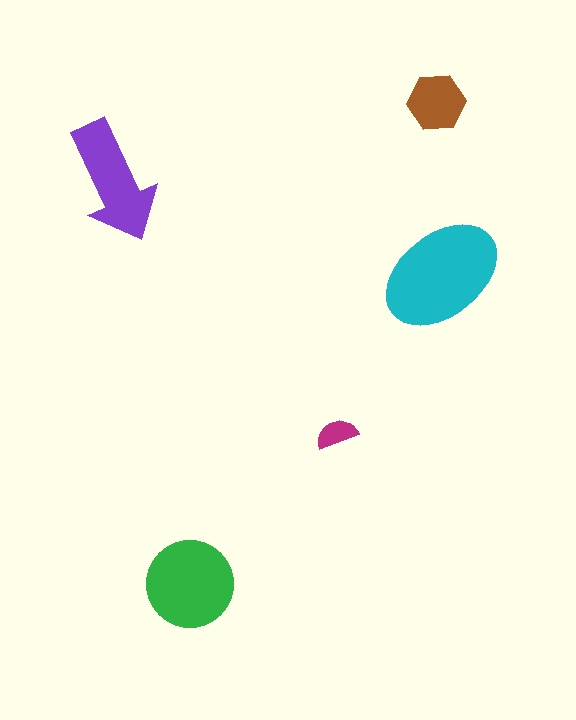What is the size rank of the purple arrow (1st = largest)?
3rd.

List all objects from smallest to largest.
The magenta semicircle, the brown hexagon, the purple arrow, the green circle, the cyan ellipse.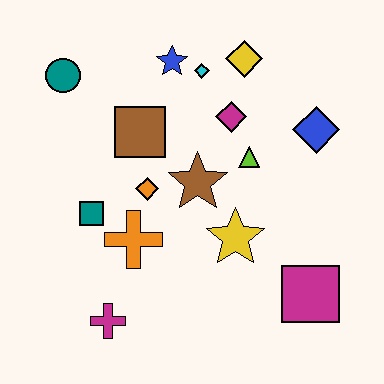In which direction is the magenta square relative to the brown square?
The magenta square is to the right of the brown square.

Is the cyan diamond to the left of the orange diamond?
No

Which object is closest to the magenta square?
The yellow star is closest to the magenta square.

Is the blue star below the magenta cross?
No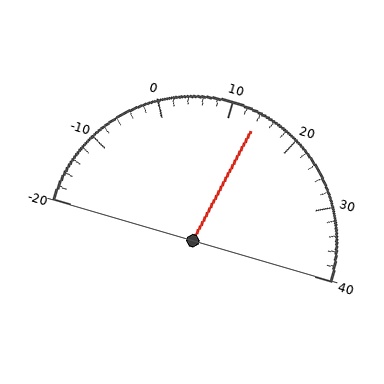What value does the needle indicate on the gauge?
The needle indicates approximately 14.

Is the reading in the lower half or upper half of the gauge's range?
The reading is in the upper half of the range (-20 to 40).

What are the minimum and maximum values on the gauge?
The gauge ranges from -20 to 40.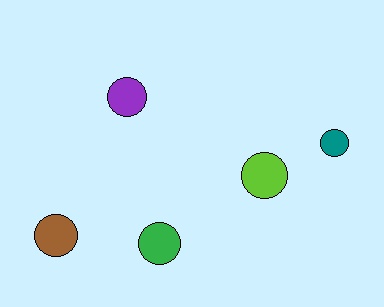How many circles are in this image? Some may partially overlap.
There are 5 circles.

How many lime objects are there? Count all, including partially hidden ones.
There is 1 lime object.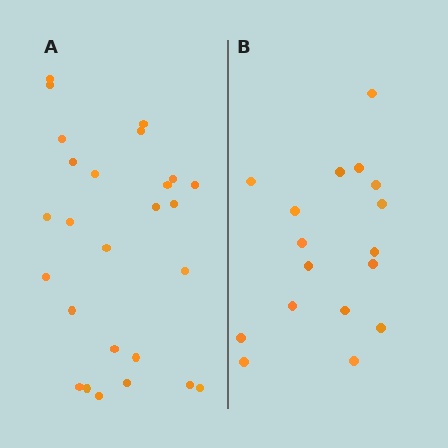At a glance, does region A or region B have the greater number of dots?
Region A (the left region) has more dots.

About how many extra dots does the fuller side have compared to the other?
Region A has roughly 8 or so more dots than region B.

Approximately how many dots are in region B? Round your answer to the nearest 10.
About 20 dots. (The exact count is 17, which rounds to 20.)